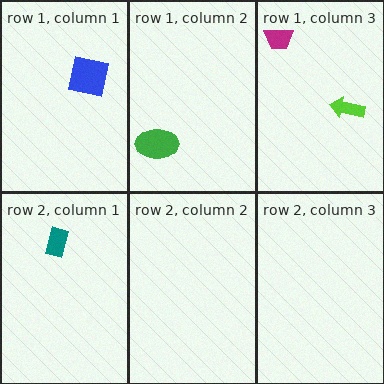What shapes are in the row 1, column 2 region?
The green ellipse.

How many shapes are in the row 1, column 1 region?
1.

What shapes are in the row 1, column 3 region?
The lime arrow, the magenta trapezoid.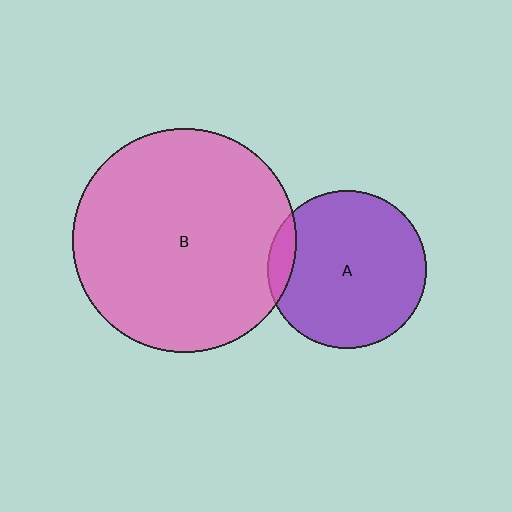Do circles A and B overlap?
Yes.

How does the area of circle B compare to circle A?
Approximately 2.0 times.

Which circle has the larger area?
Circle B (pink).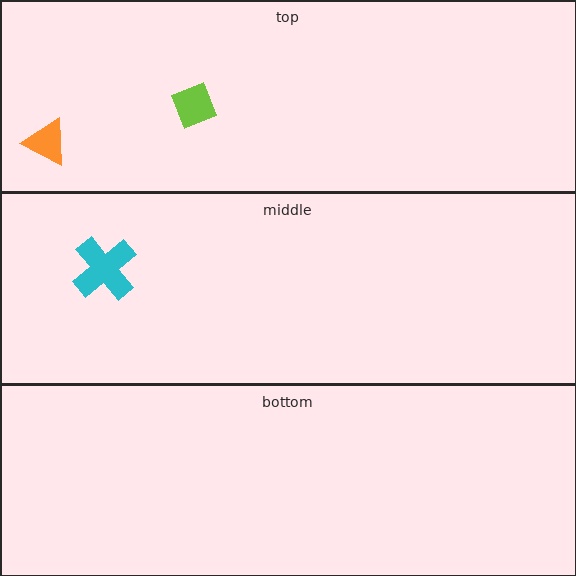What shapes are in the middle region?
The cyan cross.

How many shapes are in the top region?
2.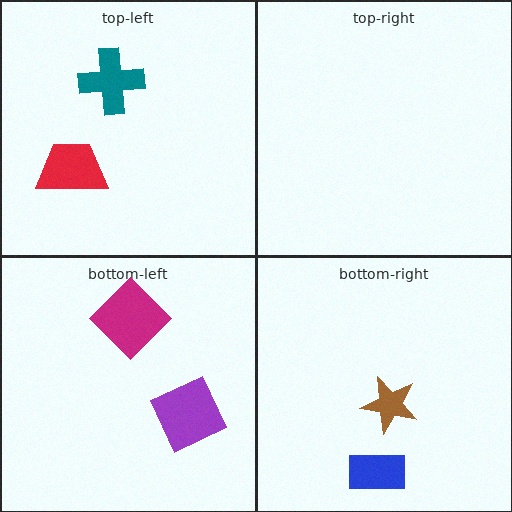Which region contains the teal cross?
The top-left region.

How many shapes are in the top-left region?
2.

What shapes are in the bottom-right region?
The blue rectangle, the brown star.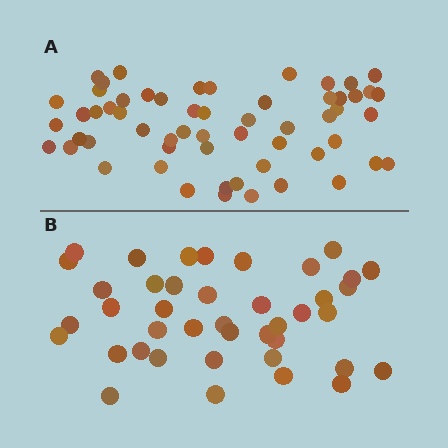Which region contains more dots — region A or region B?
Region A (the top region) has more dots.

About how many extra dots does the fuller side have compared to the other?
Region A has approximately 15 more dots than region B.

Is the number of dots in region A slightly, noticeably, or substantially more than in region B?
Region A has noticeably more, but not dramatically so. The ratio is roughly 1.4 to 1.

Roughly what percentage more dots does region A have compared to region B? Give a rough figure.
About 40% more.